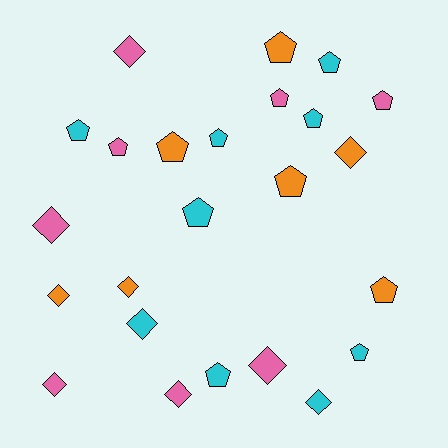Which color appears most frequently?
Cyan, with 9 objects.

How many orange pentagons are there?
There are 4 orange pentagons.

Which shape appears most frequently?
Pentagon, with 14 objects.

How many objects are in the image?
There are 24 objects.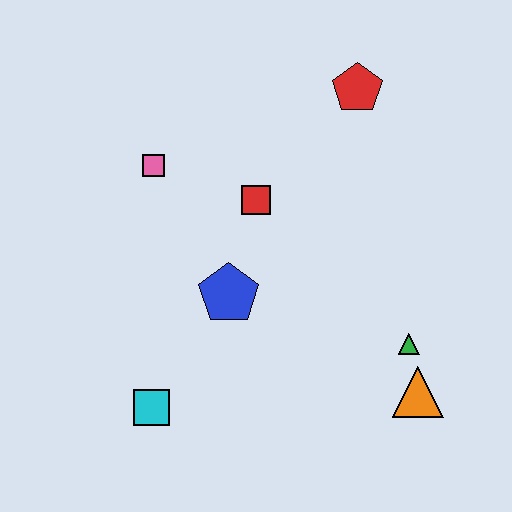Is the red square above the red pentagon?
No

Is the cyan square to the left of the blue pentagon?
Yes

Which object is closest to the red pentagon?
The red square is closest to the red pentagon.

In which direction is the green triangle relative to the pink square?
The green triangle is to the right of the pink square.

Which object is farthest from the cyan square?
The red pentagon is farthest from the cyan square.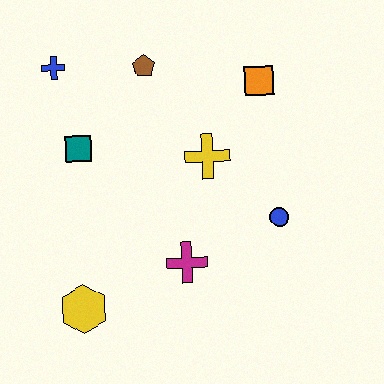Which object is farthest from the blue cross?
The blue circle is farthest from the blue cross.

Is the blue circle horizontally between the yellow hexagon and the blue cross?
No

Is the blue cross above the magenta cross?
Yes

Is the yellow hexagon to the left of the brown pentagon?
Yes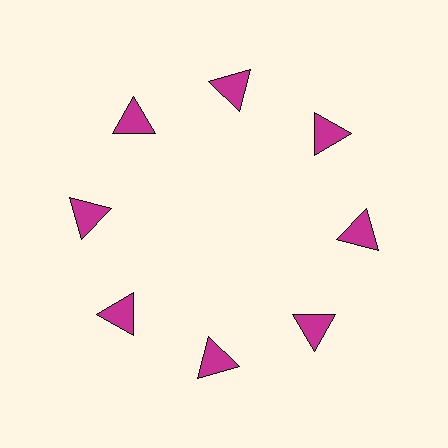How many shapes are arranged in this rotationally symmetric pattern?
There are 8 shapes, arranged in 8 groups of 1.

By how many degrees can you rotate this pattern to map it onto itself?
The pattern maps onto itself every 45 degrees of rotation.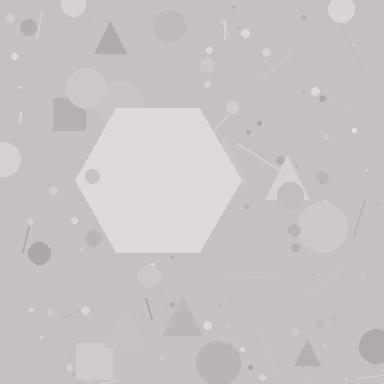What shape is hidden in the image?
A hexagon is hidden in the image.